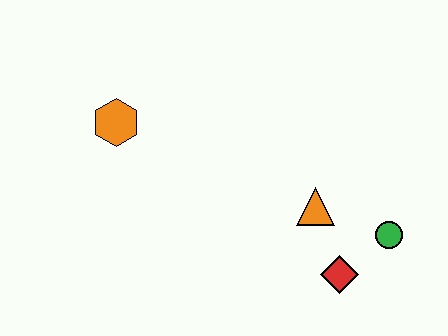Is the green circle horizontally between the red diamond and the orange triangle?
No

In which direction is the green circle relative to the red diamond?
The green circle is to the right of the red diamond.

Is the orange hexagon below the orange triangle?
No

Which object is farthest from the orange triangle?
The orange hexagon is farthest from the orange triangle.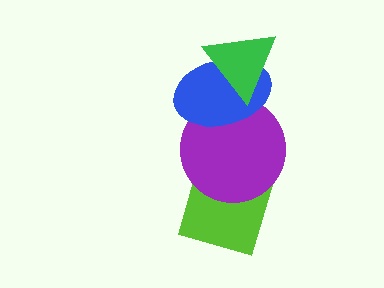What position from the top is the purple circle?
The purple circle is 3rd from the top.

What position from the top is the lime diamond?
The lime diamond is 4th from the top.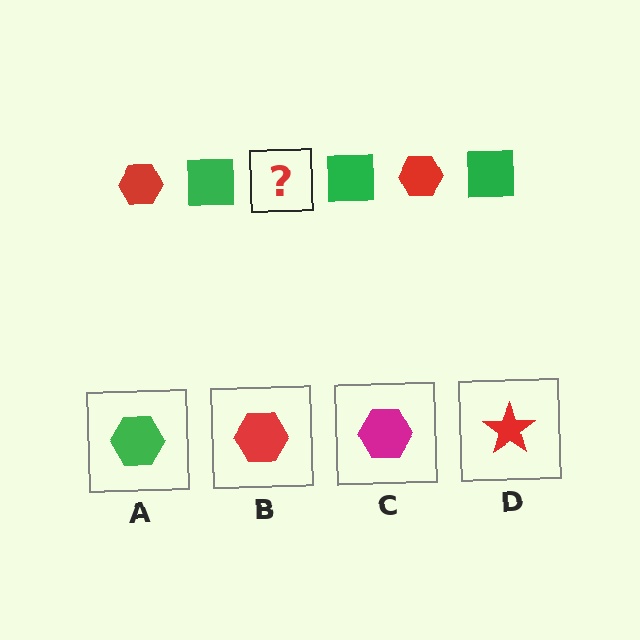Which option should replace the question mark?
Option B.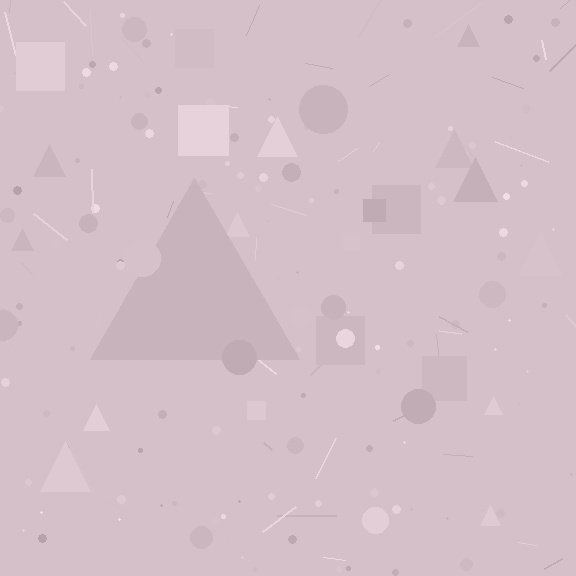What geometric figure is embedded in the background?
A triangle is embedded in the background.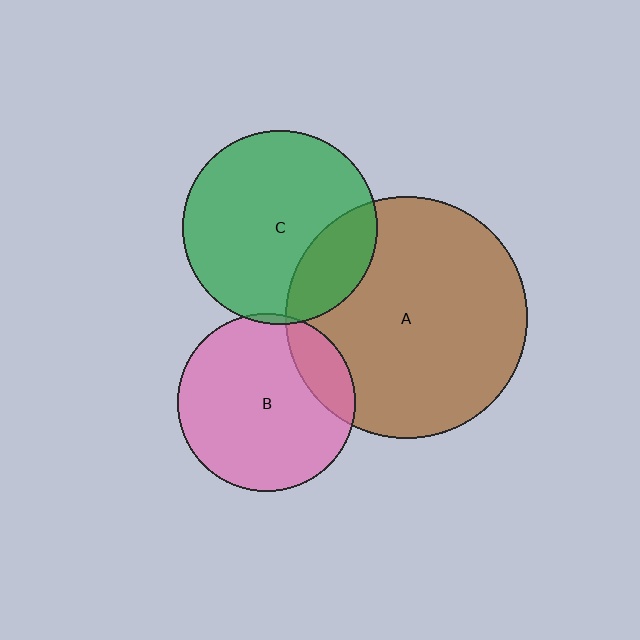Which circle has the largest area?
Circle A (brown).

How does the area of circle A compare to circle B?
Approximately 1.8 times.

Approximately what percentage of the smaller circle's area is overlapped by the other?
Approximately 15%.